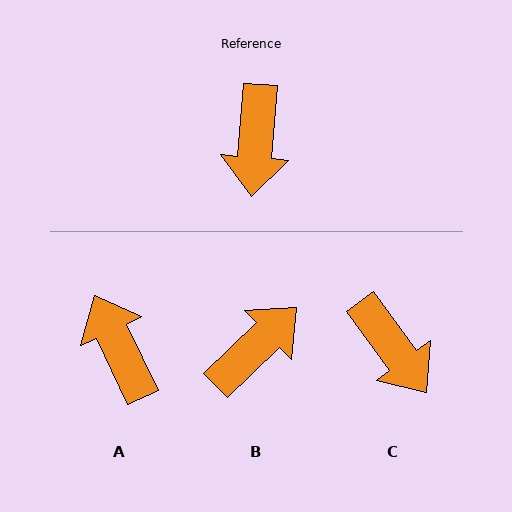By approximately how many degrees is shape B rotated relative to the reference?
Approximately 139 degrees counter-clockwise.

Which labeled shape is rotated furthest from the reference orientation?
A, about 150 degrees away.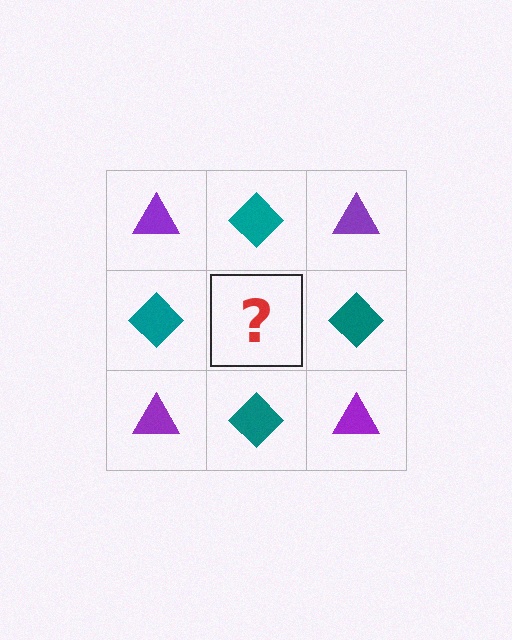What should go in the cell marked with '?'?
The missing cell should contain a purple triangle.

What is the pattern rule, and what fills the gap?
The rule is that it alternates purple triangle and teal diamond in a checkerboard pattern. The gap should be filled with a purple triangle.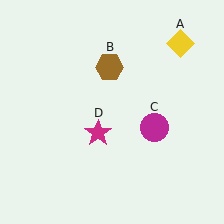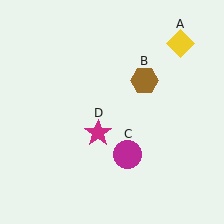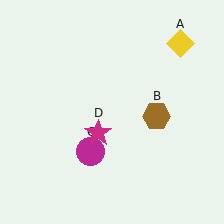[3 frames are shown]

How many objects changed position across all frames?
2 objects changed position: brown hexagon (object B), magenta circle (object C).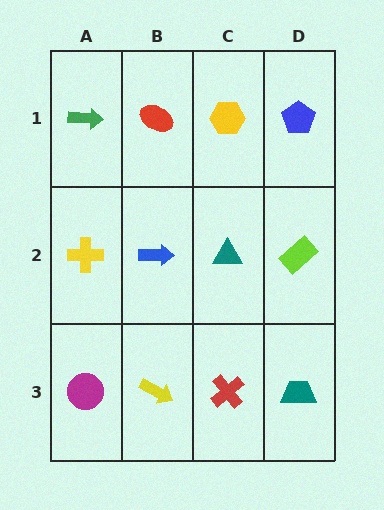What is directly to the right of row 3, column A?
A yellow arrow.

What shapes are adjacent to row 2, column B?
A red ellipse (row 1, column B), a yellow arrow (row 3, column B), a yellow cross (row 2, column A), a teal triangle (row 2, column C).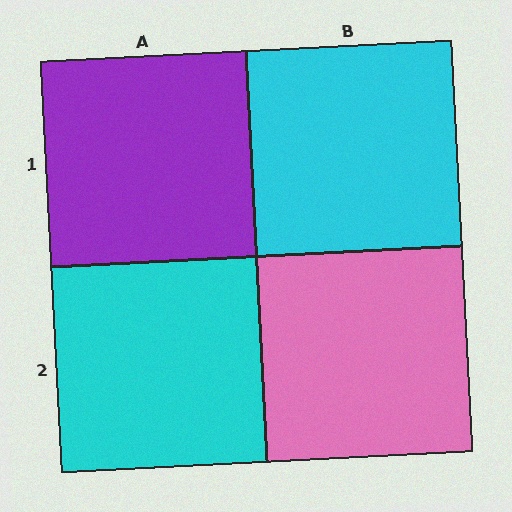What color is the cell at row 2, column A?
Cyan.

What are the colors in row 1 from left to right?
Purple, cyan.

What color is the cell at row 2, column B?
Pink.